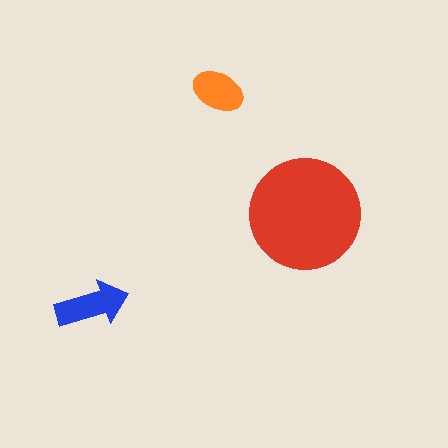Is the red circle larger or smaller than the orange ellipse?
Larger.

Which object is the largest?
The red circle.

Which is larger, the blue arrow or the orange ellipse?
The blue arrow.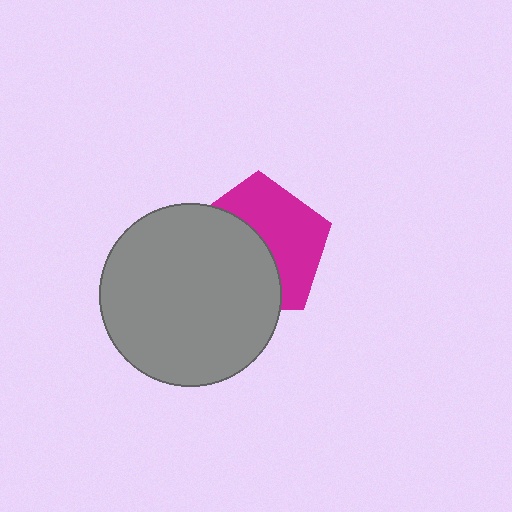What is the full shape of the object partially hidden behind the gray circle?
The partially hidden object is a magenta pentagon.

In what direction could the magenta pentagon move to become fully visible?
The magenta pentagon could move toward the upper-right. That would shift it out from behind the gray circle entirely.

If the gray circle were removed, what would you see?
You would see the complete magenta pentagon.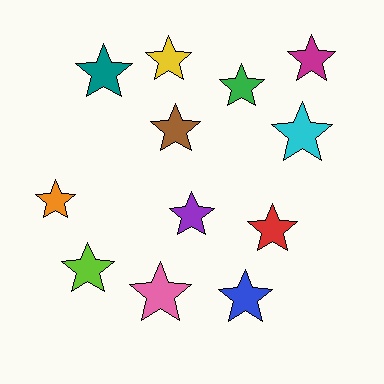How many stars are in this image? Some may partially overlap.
There are 12 stars.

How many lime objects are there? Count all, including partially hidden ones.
There is 1 lime object.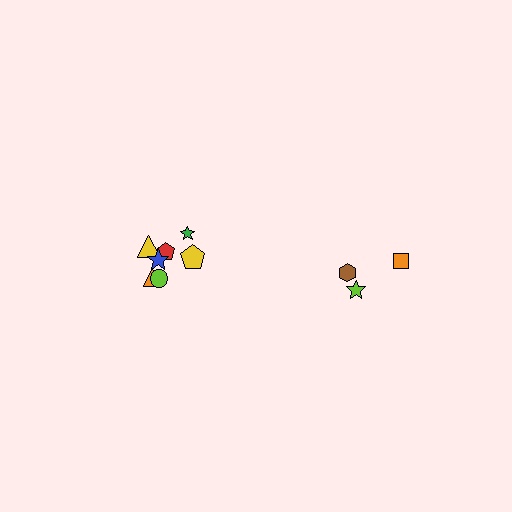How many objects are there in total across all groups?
There are 10 objects.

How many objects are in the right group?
There are 3 objects.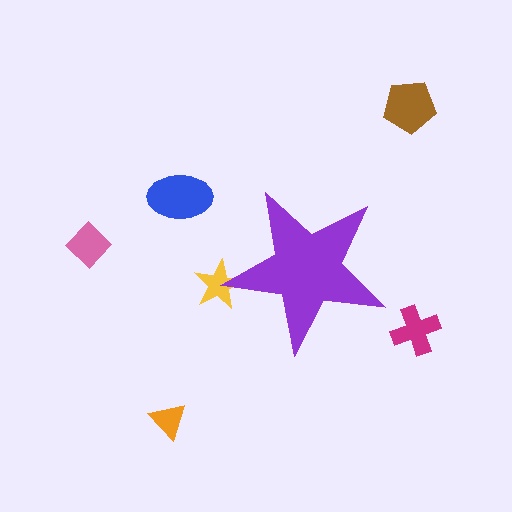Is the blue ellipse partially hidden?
No, the blue ellipse is fully visible.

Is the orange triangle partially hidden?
No, the orange triangle is fully visible.